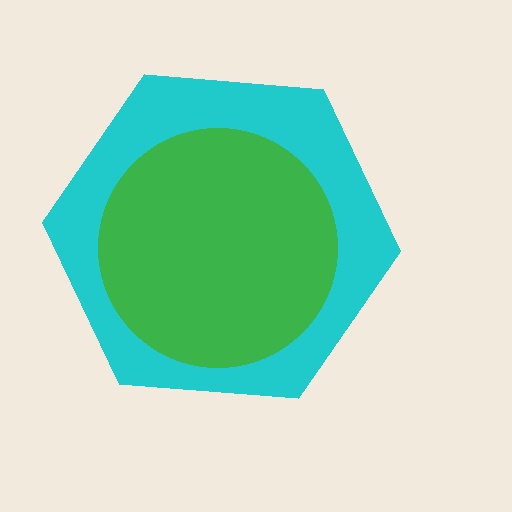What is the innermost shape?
The green circle.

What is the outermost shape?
The cyan hexagon.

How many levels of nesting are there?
2.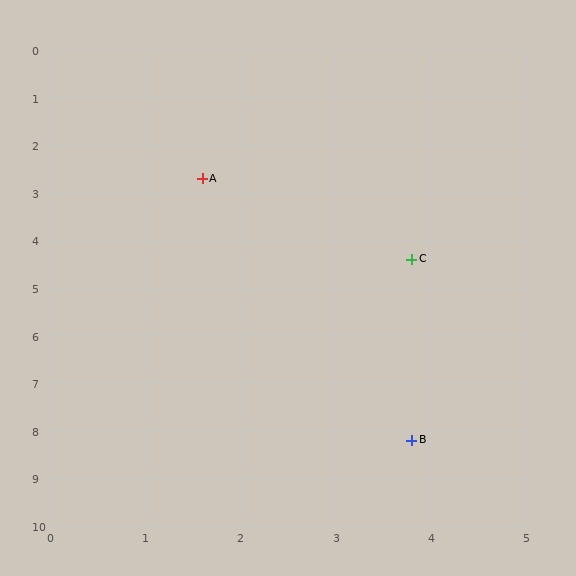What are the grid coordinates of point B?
Point B is at approximately (3.8, 8.2).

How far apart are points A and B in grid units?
Points A and B are about 5.9 grid units apart.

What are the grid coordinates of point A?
Point A is at approximately (1.6, 2.7).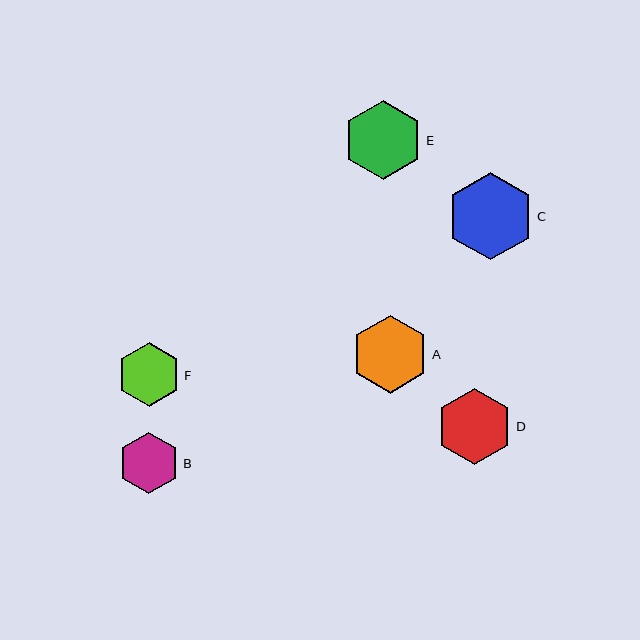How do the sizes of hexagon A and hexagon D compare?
Hexagon A and hexagon D are approximately the same size.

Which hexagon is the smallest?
Hexagon B is the smallest with a size of approximately 62 pixels.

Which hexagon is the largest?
Hexagon C is the largest with a size of approximately 87 pixels.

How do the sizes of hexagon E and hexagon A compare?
Hexagon E and hexagon A are approximately the same size.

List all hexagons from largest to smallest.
From largest to smallest: C, E, A, D, F, B.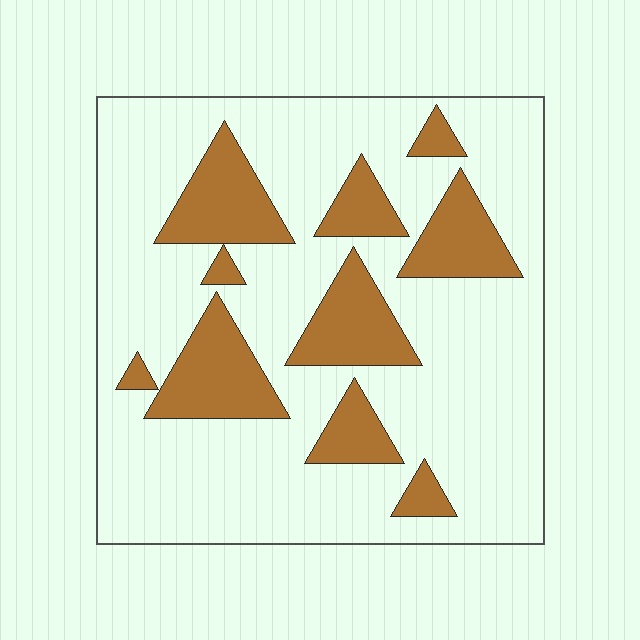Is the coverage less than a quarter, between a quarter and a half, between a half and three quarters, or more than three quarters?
Less than a quarter.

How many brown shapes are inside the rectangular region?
10.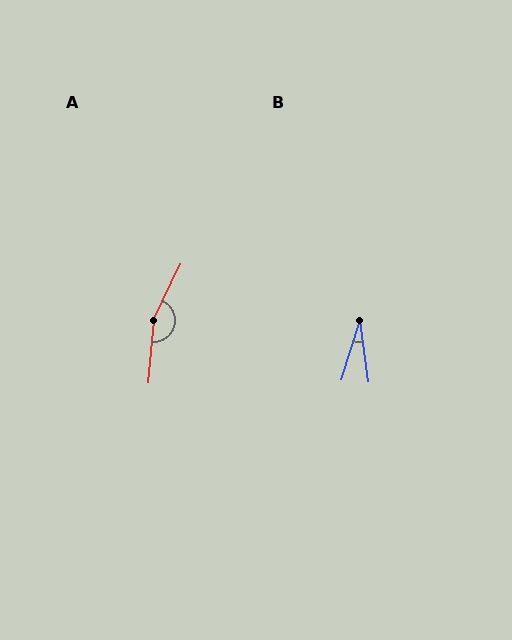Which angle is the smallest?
B, at approximately 25 degrees.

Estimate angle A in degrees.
Approximately 159 degrees.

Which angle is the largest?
A, at approximately 159 degrees.